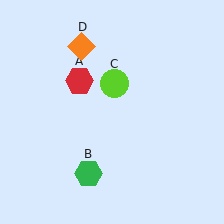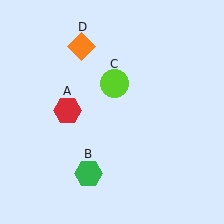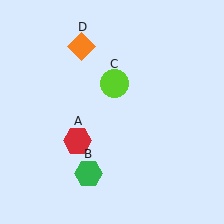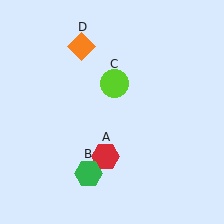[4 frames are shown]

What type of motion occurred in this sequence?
The red hexagon (object A) rotated counterclockwise around the center of the scene.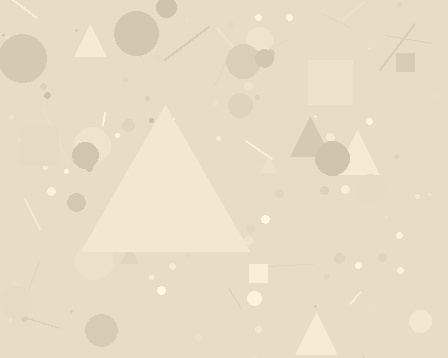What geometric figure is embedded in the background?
A triangle is embedded in the background.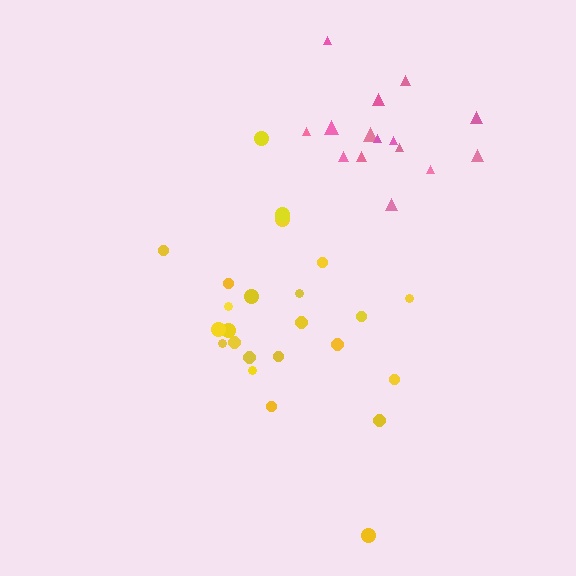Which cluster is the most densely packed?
Pink.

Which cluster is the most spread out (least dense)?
Yellow.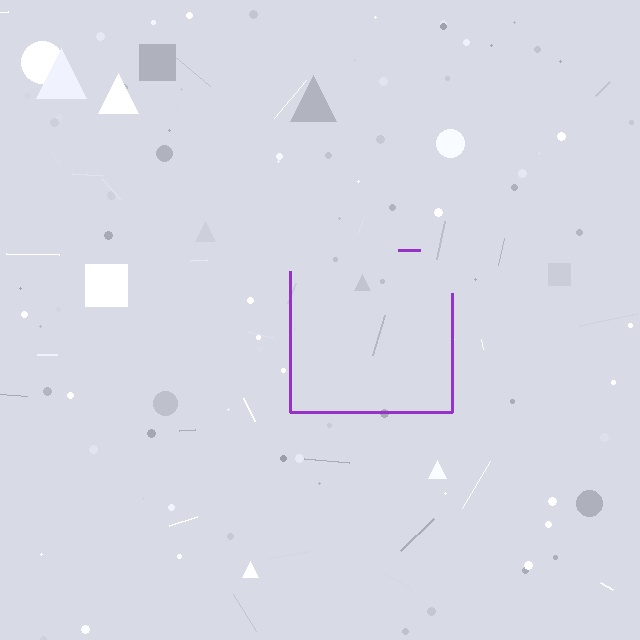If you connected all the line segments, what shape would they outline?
They would outline a square.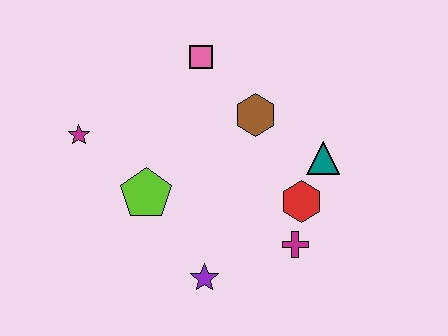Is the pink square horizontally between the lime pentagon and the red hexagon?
Yes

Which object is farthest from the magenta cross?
The magenta star is farthest from the magenta cross.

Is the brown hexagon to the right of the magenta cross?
No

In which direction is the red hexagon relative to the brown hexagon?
The red hexagon is below the brown hexagon.